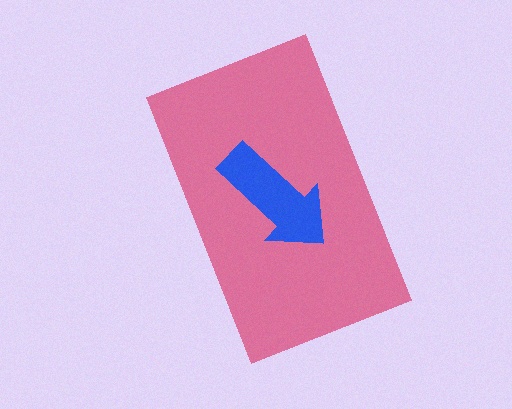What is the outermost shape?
The pink rectangle.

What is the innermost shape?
The blue arrow.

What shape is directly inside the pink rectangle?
The blue arrow.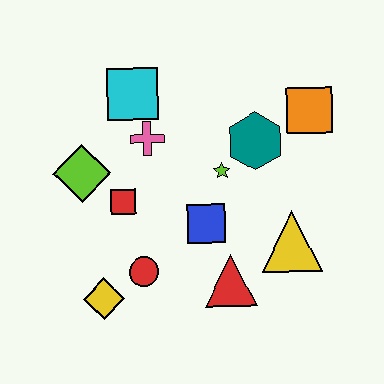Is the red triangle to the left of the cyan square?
No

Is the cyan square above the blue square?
Yes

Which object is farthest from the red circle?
The orange square is farthest from the red circle.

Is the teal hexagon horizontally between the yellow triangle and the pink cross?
Yes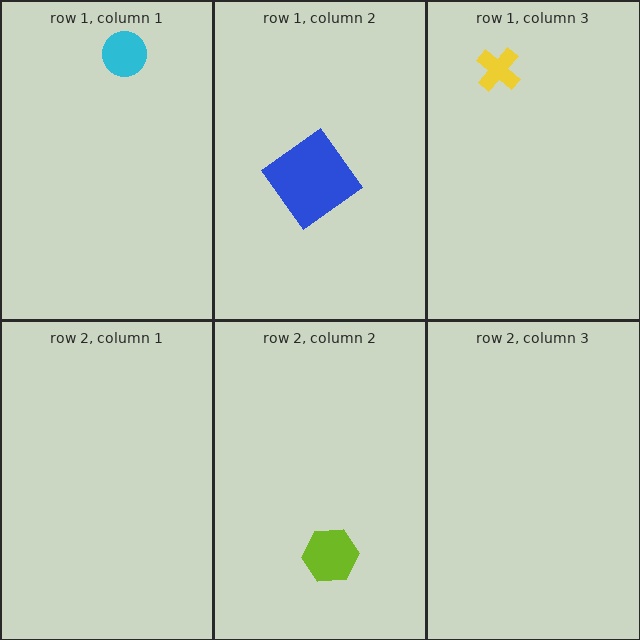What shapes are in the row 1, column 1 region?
The cyan circle.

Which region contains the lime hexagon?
The row 2, column 2 region.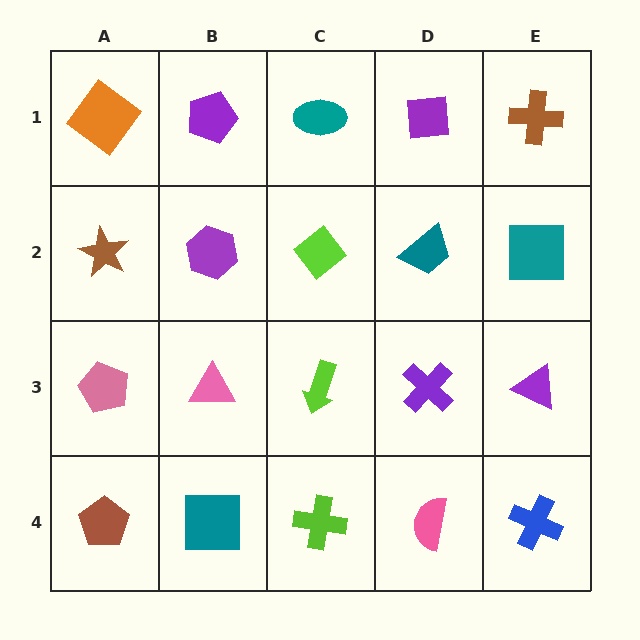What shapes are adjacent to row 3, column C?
A lime diamond (row 2, column C), a lime cross (row 4, column C), a pink triangle (row 3, column B), a purple cross (row 3, column D).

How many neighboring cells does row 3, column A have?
3.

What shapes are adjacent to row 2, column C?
A teal ellipse (row 1, column C), a lime arrow (row 3, column C), a purple hexagon (row 2, column B), a teal trapezoid (row 2, column D).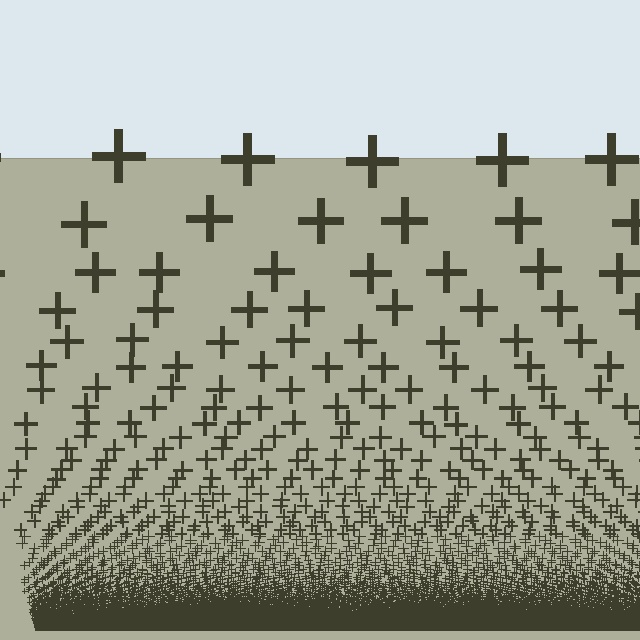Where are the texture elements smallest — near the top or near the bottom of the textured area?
Near the bottom.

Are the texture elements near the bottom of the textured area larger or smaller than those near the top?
Smaller. The gradient is inverted — elements near the bottom are smaller and denser.